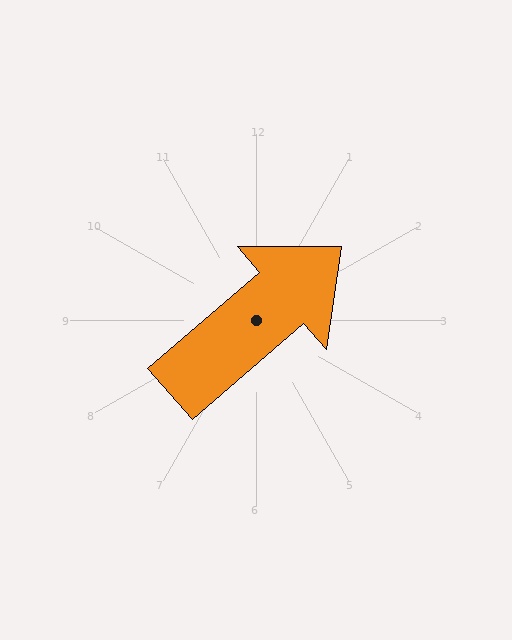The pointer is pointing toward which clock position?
Roughly 2 o'clock.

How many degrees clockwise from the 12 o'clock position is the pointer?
Approximately 49 degrees.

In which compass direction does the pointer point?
Northeast.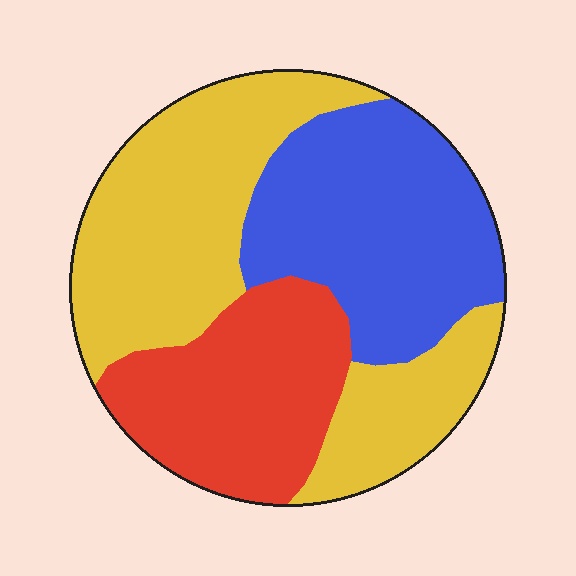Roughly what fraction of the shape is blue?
Blue takes up between a quarter and a half of the shape.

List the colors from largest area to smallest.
From largest to smallest: yellow, blue, red.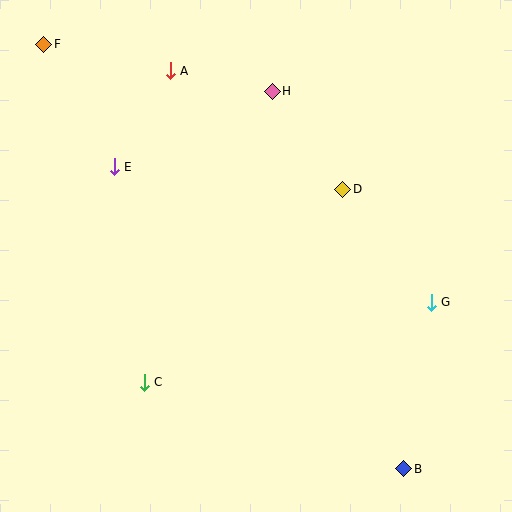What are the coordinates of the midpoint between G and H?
The midpoint between G and H is at (352, 197).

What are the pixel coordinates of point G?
Point G is at (431, 302).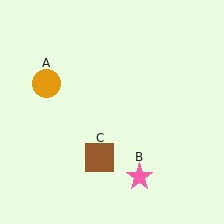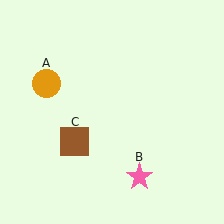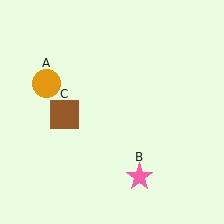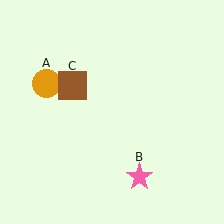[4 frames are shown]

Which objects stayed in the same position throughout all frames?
Orange circle (object A) and pink star (object B) remained stationary.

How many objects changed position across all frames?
1 object changed position: brown square (object C).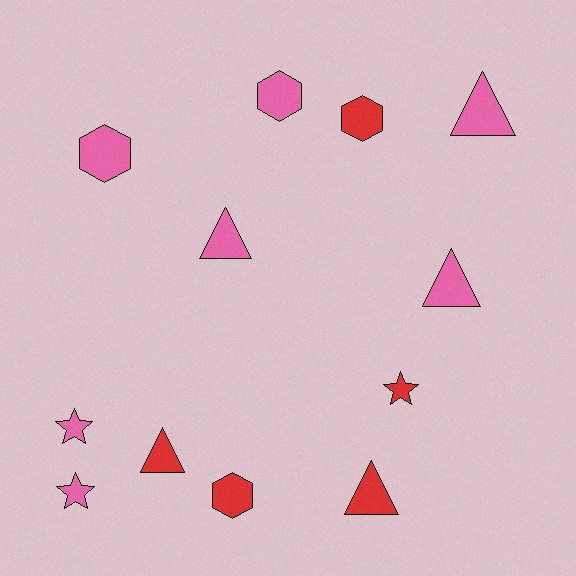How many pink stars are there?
There are 2 pink stars.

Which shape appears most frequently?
Triangle, with 5 objects.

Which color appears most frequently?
Pink, with 7 objects.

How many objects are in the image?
There are 12 objects.